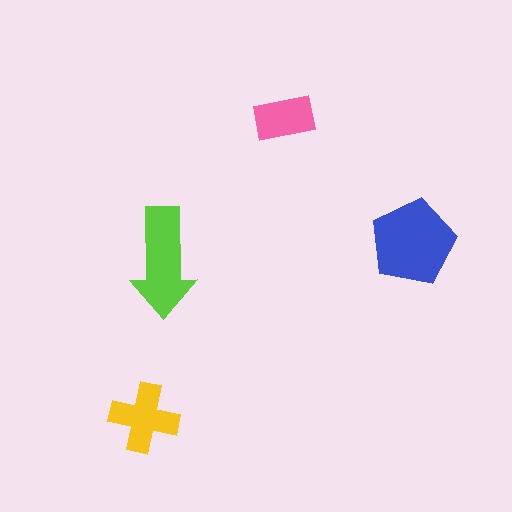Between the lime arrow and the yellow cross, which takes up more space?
The lime arrow.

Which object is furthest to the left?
The yellow cross is leftmost.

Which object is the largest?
The blue pentagon.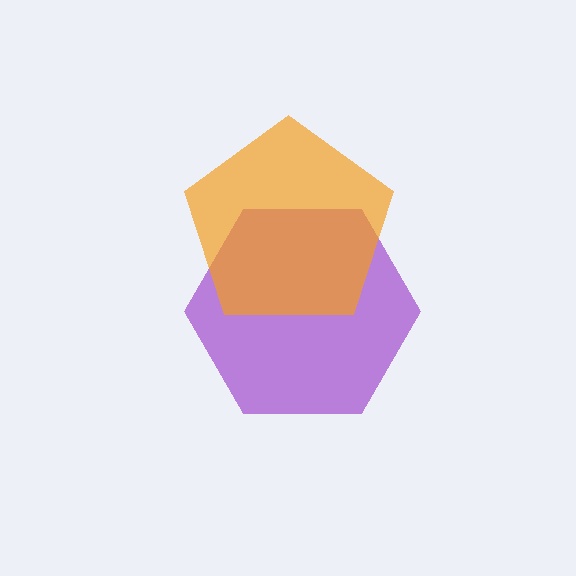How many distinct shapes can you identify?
There are 2 distinct shapes: a purple hexagon, an orange pentagon.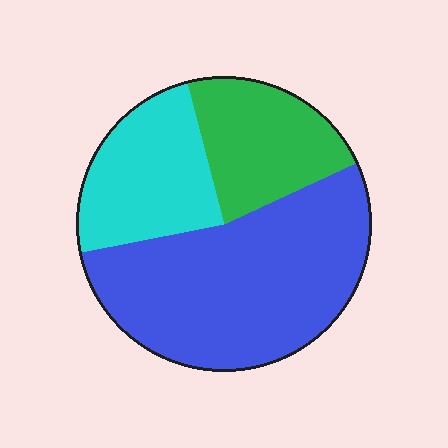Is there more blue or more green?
Blue.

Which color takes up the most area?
Blue, at roughly 55%.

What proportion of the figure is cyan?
Cyan takes up about one quarter (1/4) of the figure.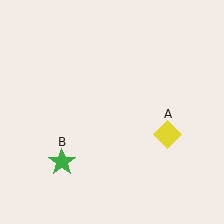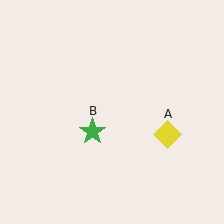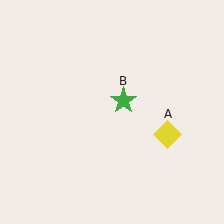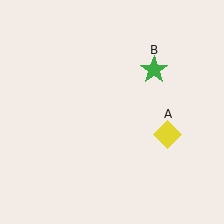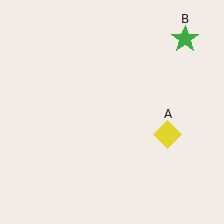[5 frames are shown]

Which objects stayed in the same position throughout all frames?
Yellow diamond (object A) remained stationary.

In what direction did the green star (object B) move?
The green star (object B) moved up and to the right.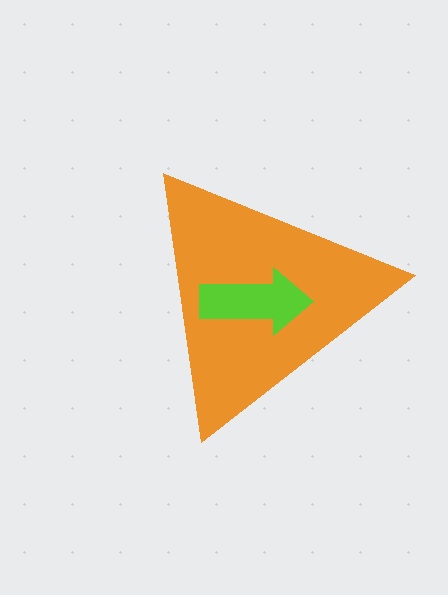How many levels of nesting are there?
2.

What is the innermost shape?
The lime arrow.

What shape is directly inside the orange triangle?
The lime arrow.